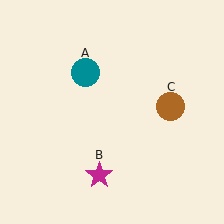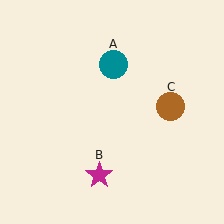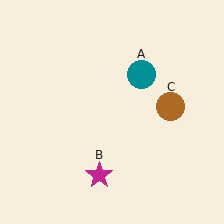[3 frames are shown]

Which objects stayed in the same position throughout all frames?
Magenta star (object B) and brown circle (object C) remained stationary.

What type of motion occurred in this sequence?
The teal circle (object A) rotated clockwise around the center of the scene.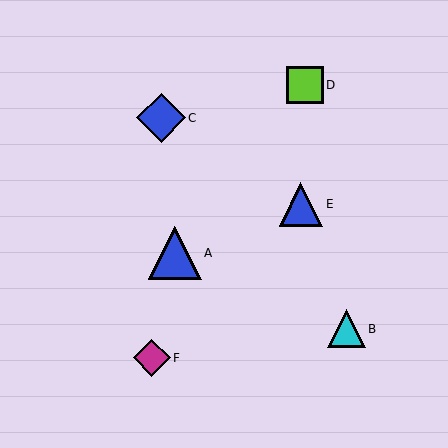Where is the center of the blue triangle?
The center of the blue triangle is at (301, 204).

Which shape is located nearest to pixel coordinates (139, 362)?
The magenta diamond (labeled F) at (152, 358) is nearest to that location.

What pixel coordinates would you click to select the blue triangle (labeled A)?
Click at (175, 253) to select the blue triangle A.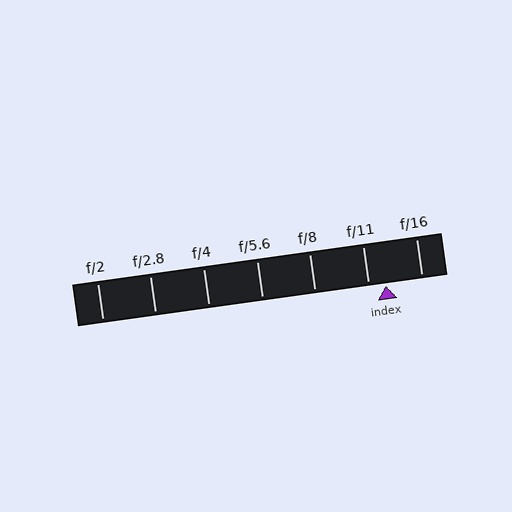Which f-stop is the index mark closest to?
The index mark is closest to f/11.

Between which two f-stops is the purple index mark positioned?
The index mark is between f/11 and f/16.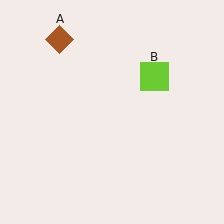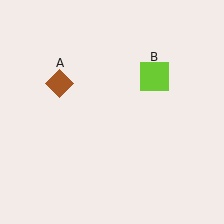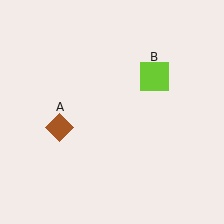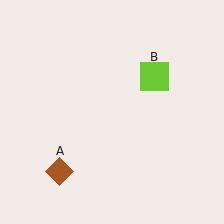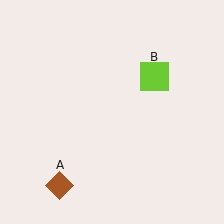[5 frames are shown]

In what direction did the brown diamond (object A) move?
The brown diamond (object A) moved down.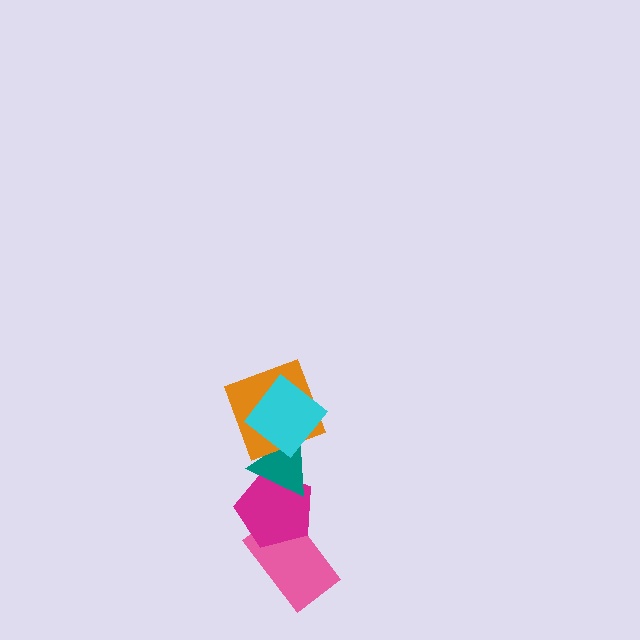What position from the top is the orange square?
The orange square is 2nd from the top.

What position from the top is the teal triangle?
The teal triangle is 3rd from the top.